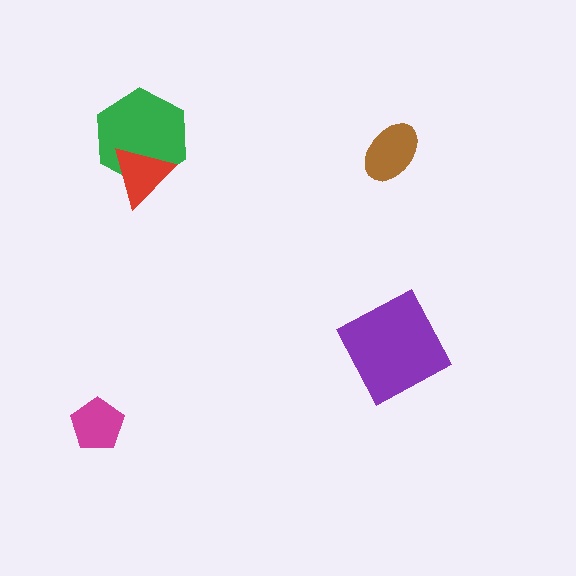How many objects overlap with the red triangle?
1 object overlaps with the red triangle.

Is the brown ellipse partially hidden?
No, no other shape covers it.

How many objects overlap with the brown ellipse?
0 objects overlap with the brown ellipse.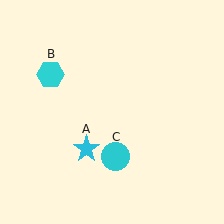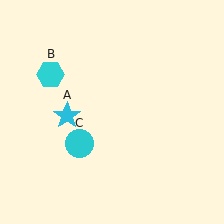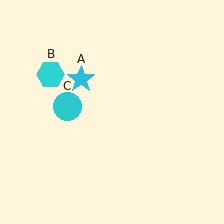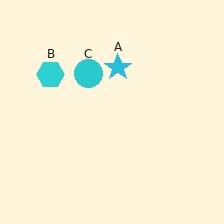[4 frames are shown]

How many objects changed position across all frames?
2 objects changed position: cyan star (object A), cyan circle (object C).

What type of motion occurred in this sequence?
The cyan star (object A), cyan circle (object C) rotated clockwise around the center of the scene.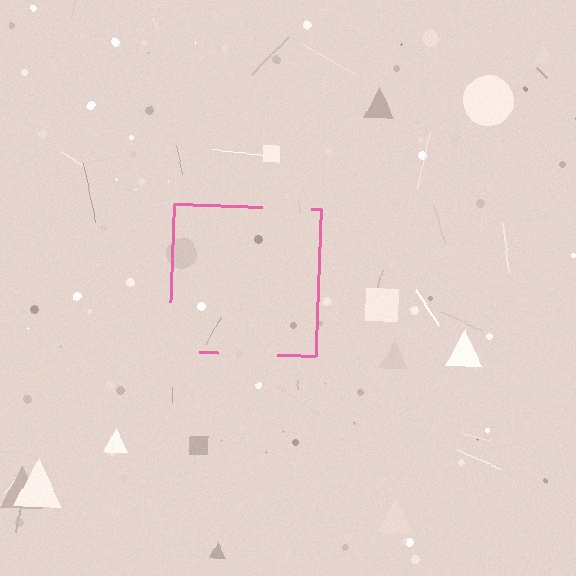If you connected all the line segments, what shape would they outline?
They would outline a square.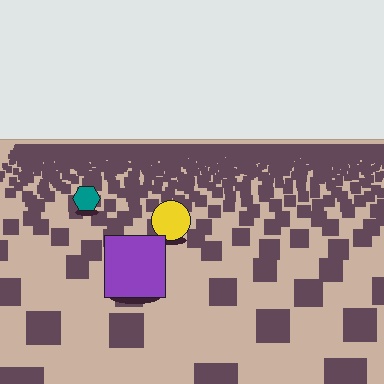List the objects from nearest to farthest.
From nearest to farthest: the purple square, the yellow circle, the teal hexagon.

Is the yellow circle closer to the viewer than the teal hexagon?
Yes. The yellow circle is closer — you can tell from the texture gradient: the ground texture is coarser near it.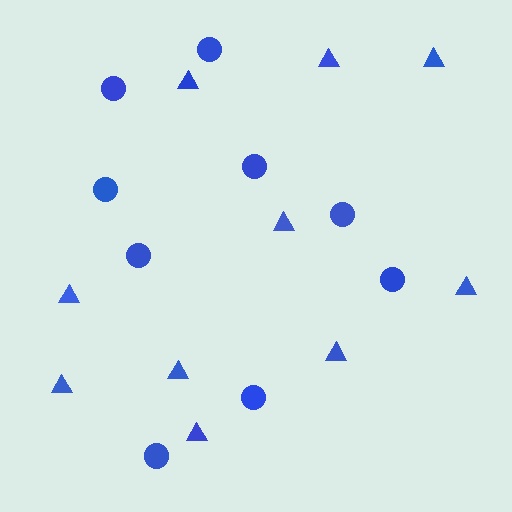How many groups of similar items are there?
There are 2 groups: one group of triangles (10) and one group of circles (9).